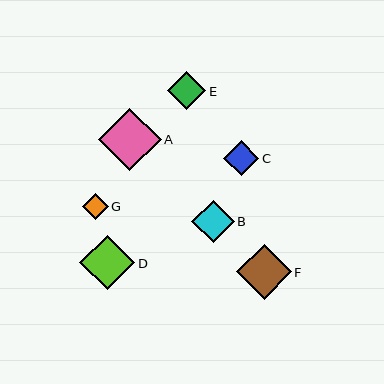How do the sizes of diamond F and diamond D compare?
Diamond F and diamond D are approximately the same size.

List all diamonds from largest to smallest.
From largest to smallest: A, F, D, B, E, C, G.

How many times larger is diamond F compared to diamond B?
Diamond F is approximately 1.3 times the size of diamond B.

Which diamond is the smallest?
Diamond G is the smallest with a size of approximately 26 pixels.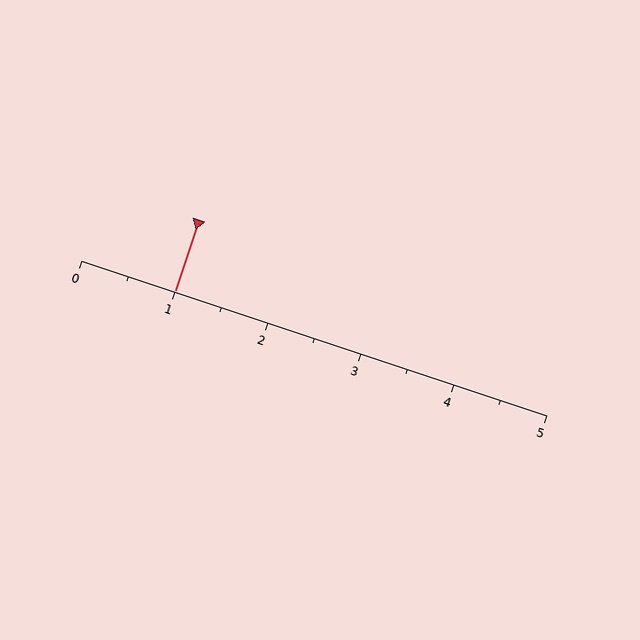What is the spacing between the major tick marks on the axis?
The major ticks are spaced 1 apart.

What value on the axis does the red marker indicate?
The marker indicates approximately 1.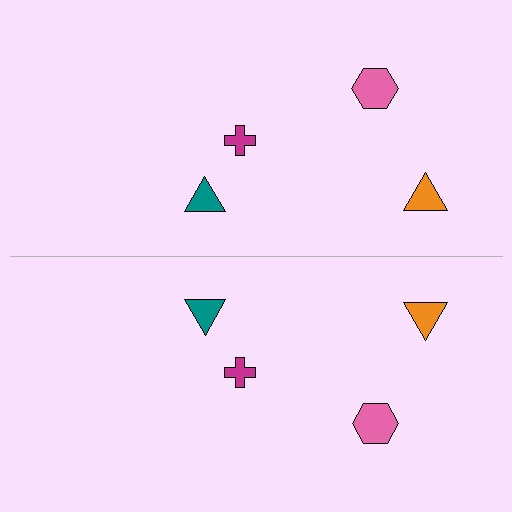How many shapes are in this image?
There are 8 shapes in this image.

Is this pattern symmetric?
Yes, this pattern has bilateral (reflection) symmetry.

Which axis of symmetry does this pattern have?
The pattern has a horizontal axis of symmetry running through the center of the image.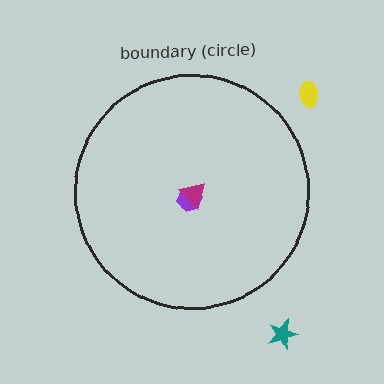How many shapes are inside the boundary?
2 inside, 2 outside.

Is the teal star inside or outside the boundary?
Outside.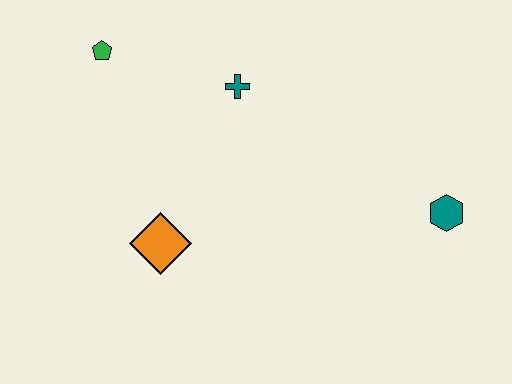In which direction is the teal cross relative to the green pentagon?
The teal cross is to the right of the green pentagon.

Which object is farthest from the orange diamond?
The teal hexagon is farthest from the orange diamond.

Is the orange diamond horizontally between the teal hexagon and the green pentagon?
Yes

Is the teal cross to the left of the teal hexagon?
Yes